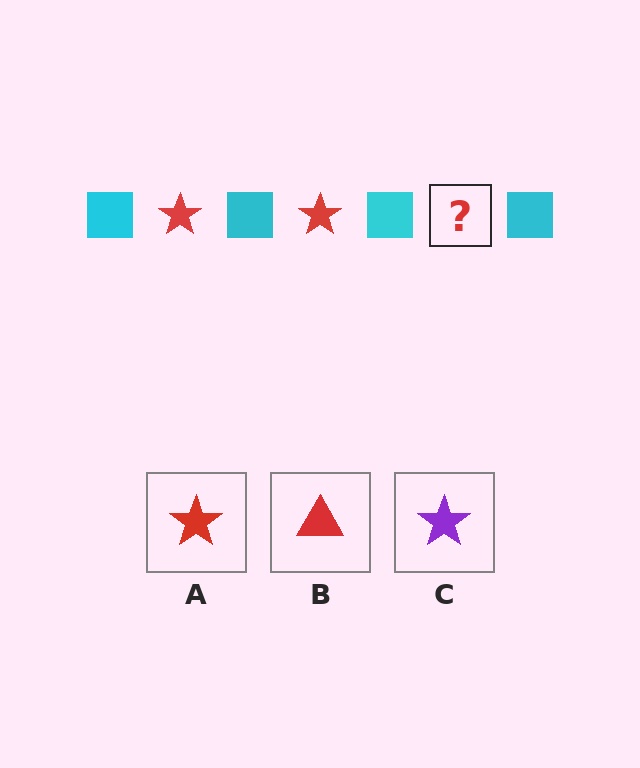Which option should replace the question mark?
Option A.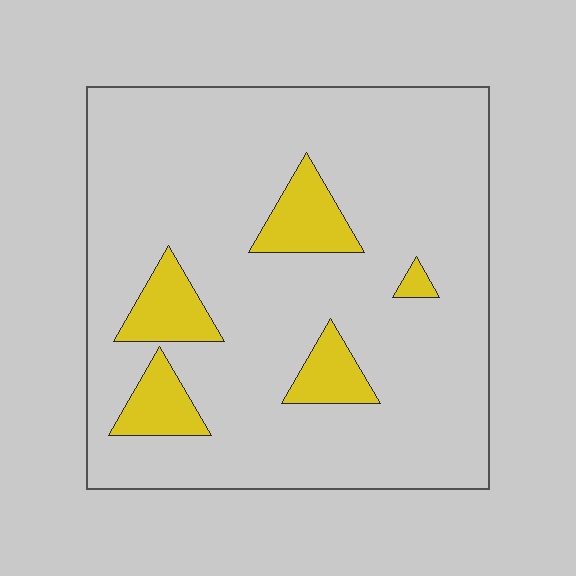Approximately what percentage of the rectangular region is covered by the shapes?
Approximately 15%.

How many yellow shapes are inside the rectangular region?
5.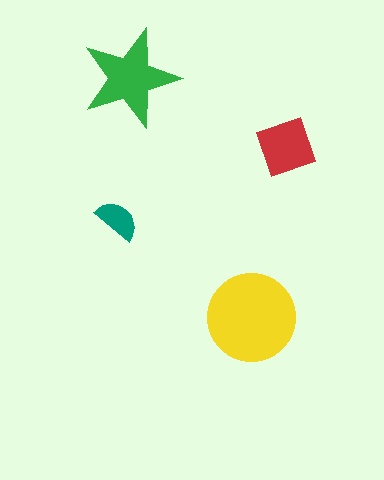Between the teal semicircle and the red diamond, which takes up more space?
The red diamond.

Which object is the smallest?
The teal semicircle.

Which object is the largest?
The yellow circle.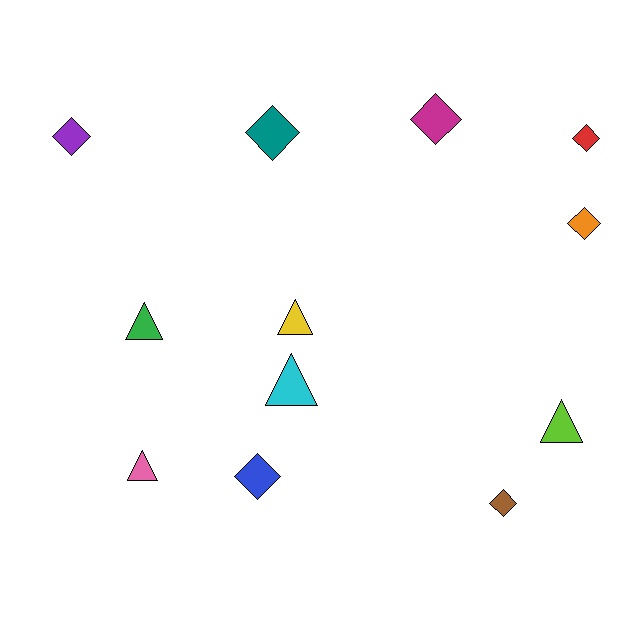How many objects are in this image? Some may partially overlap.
There are 12 objects.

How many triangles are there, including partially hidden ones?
There are 5 triangles.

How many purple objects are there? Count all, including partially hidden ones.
There is 1 purple object.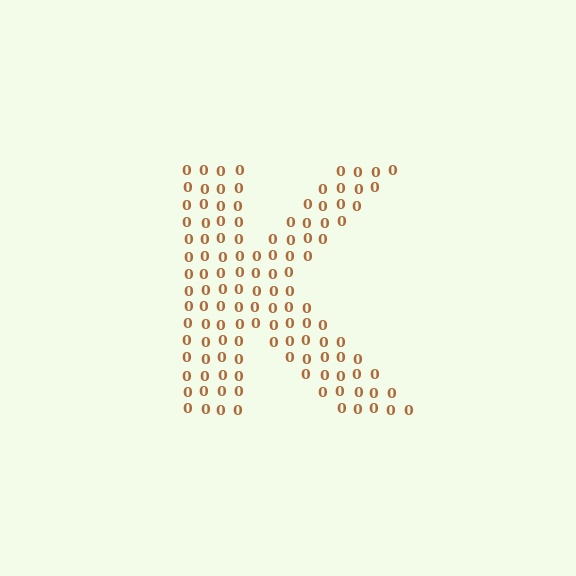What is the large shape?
The large shape is the letter K.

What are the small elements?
The small elements are digit 0's.